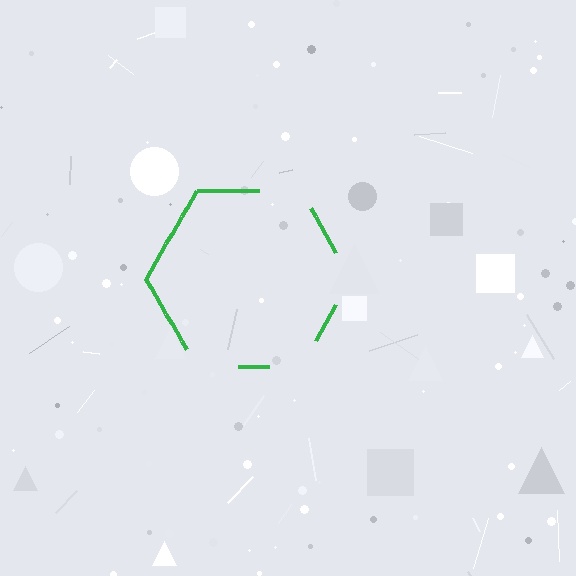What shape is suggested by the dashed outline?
The dashed outline suggests a hexagon.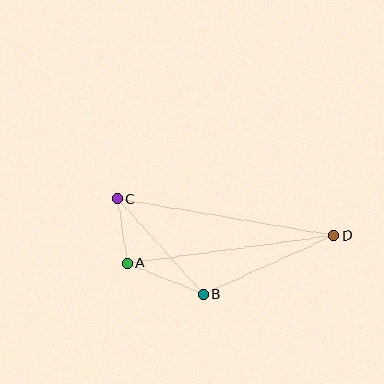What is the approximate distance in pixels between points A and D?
The distance between A and D is approximately 209 pixels.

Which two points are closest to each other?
Points A and C are closest to each other.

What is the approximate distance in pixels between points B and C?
The distance between B and C is approximately 128 pixels.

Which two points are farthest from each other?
Points C and D are farthest from each other.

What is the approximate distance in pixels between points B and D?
The distance between B and D is approximately 143 pixels.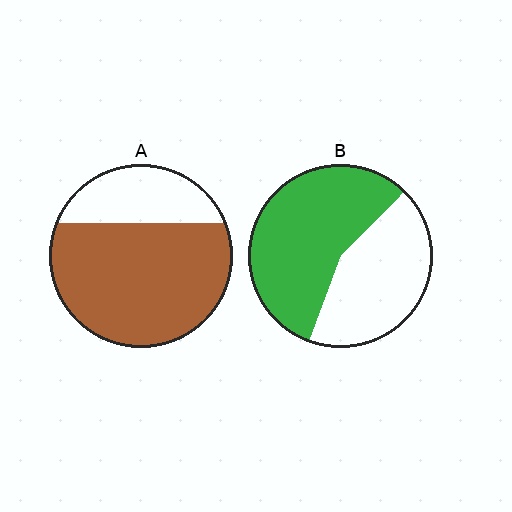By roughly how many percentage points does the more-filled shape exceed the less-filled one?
By roughly 15 percentage points (A over B).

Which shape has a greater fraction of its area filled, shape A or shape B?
Shape A.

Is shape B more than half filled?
Yes.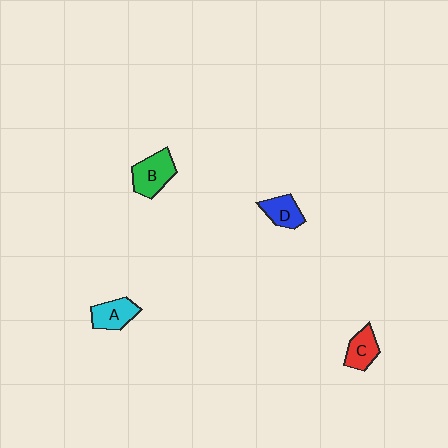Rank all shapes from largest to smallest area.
From largest to smallest: B (green), A (cyan), C (red), D (blue).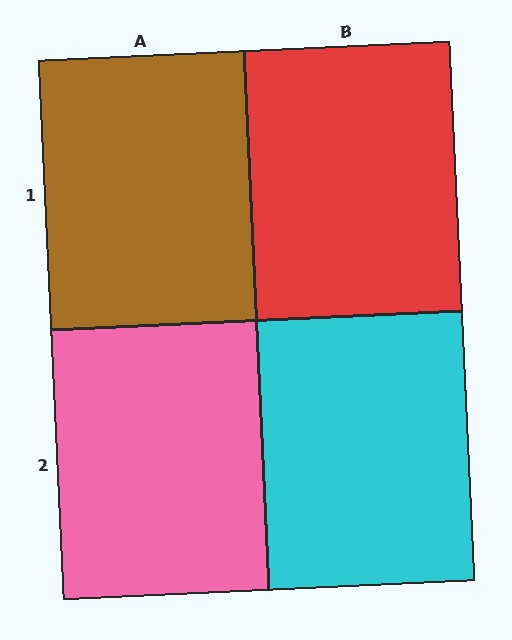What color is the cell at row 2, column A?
Pink.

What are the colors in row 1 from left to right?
Brown, red.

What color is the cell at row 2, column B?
Cyan.